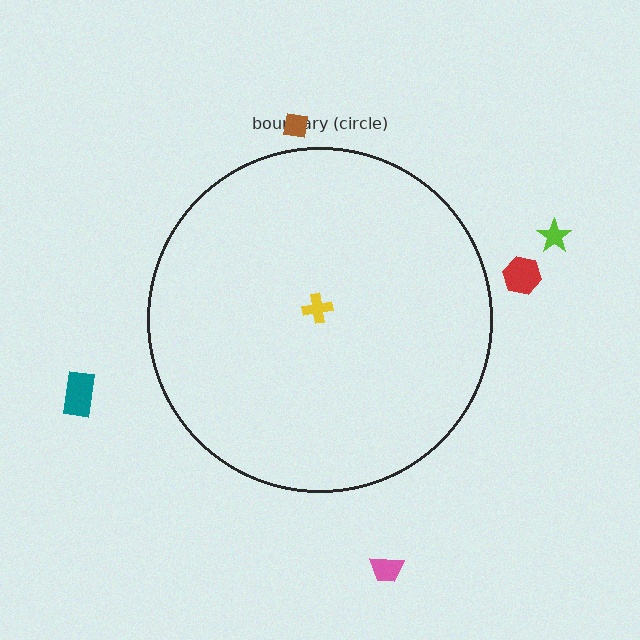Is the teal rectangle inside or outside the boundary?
Outside.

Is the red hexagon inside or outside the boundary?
Outside.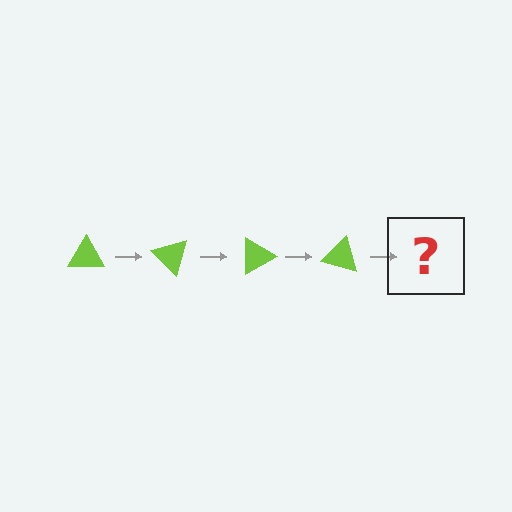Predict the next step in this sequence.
The next step is a lime triangle rotated 180 degrees.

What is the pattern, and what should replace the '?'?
The pattern is that the triangle rotates 45 degrees each step. The '?' should be a lime triangle rotated 180 degrees.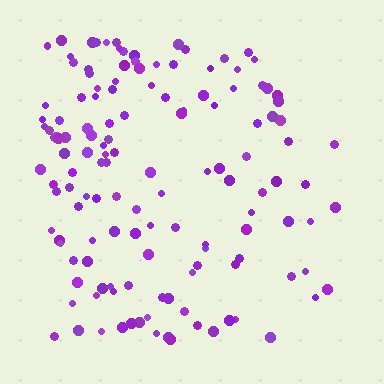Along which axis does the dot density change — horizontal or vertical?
Horizontal.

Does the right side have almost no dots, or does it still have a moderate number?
Still a moderate number, just noticeably fewer than the left.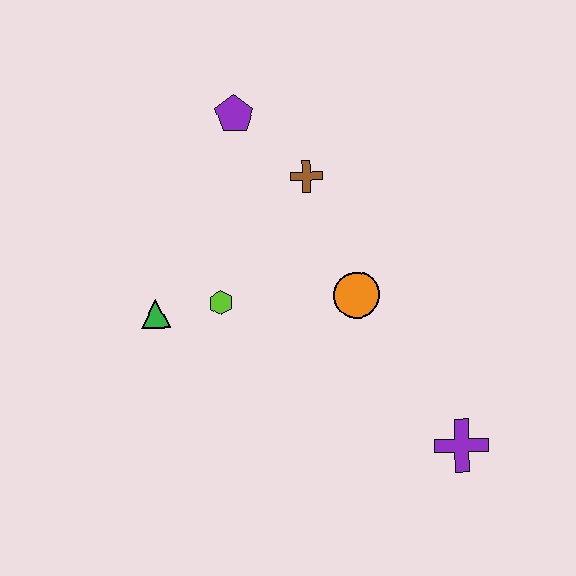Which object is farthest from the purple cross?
The purple pentagon is farthest from the purple cross.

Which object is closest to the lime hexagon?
The green triangle is closest to the lime hexagon.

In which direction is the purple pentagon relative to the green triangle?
The purple pentagon is above the green triangle.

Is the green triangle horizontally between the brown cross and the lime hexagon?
No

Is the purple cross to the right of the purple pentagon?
Yes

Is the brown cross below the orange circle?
No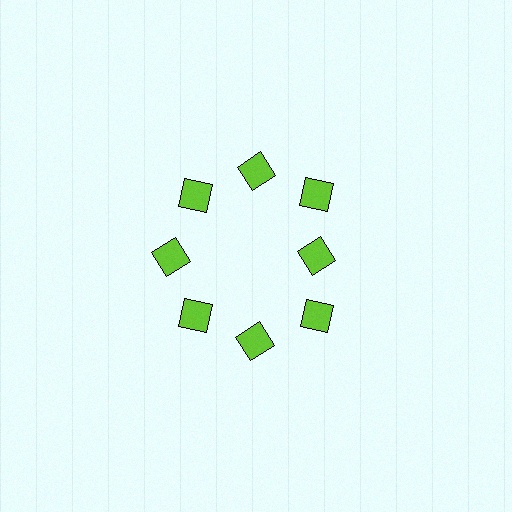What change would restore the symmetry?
The symmetry would be restored by moving it outward, back onto the ring so that all 8 squares sit at equal angles and equal distance from the center.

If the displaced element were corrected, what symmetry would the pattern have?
It would have 8-fold rotational symmetry — the pattern would map onto itself every 45 degrees.